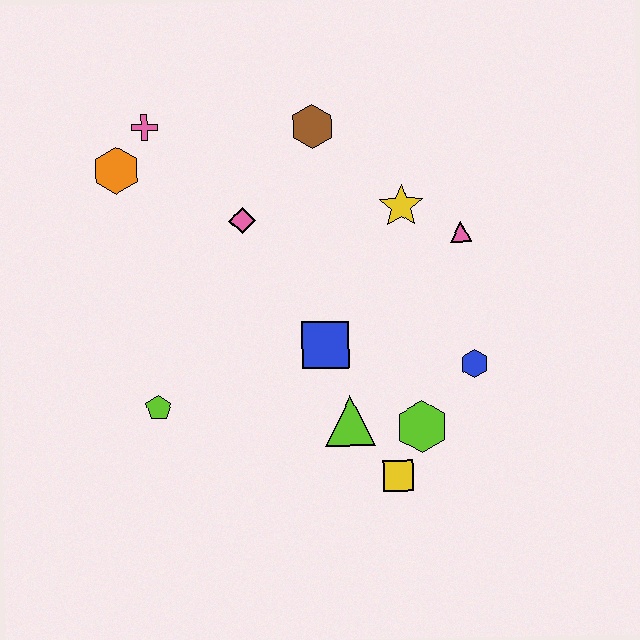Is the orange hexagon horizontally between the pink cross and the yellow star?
No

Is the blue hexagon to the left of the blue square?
No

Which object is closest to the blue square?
The lime triangle is closest to the blue square.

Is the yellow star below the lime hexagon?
No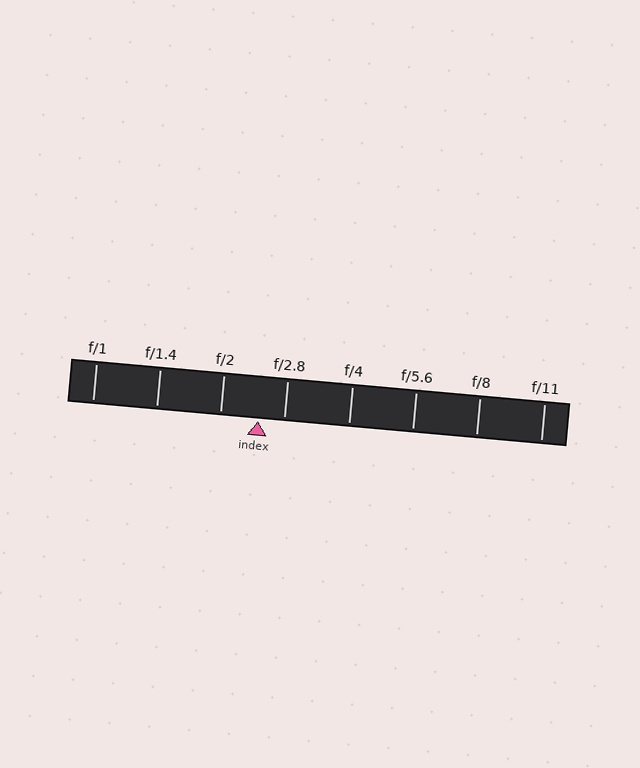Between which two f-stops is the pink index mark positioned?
The index mark is between f/2 and f/2.8.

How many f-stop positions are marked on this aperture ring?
There are 8 f-stop positions marked.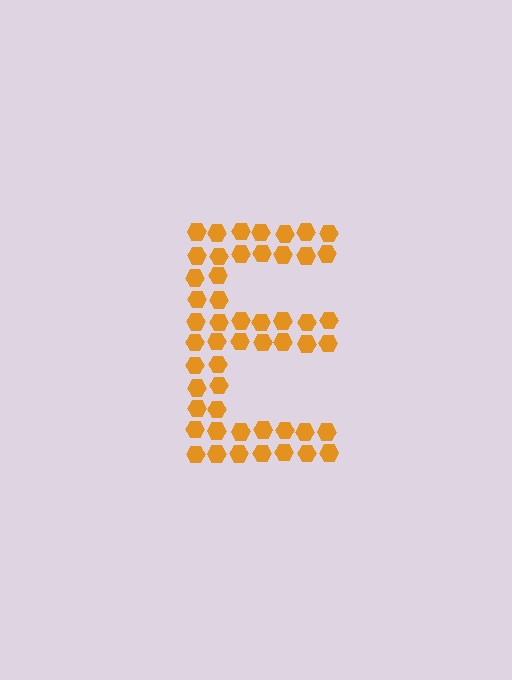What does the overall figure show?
The overall figure shows the letter E.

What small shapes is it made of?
It is made of small hexagons.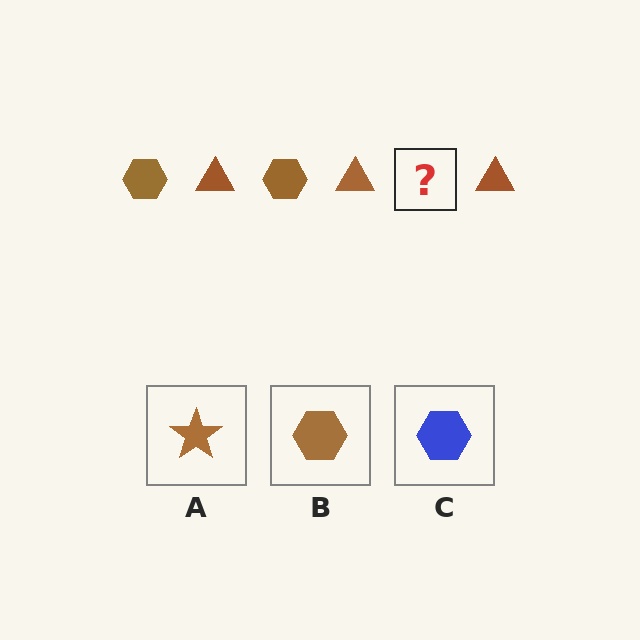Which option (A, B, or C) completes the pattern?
B.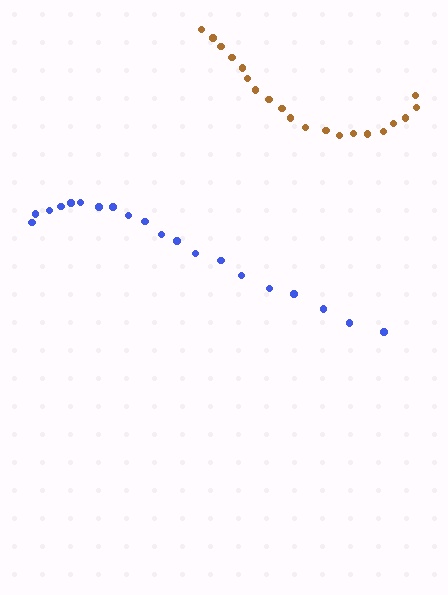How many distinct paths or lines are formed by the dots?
There are 2 distinct paths.